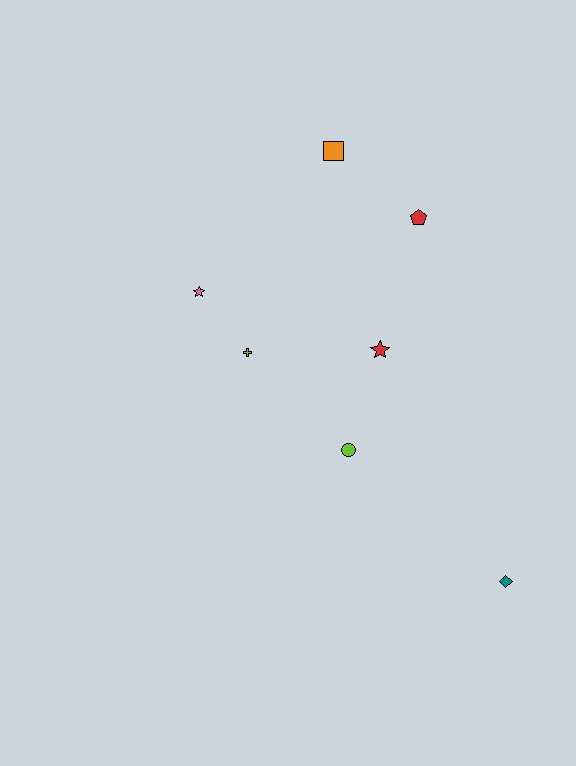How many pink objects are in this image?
There is 1 pink object.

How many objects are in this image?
There are 7 objects.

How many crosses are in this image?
There is 1 cross.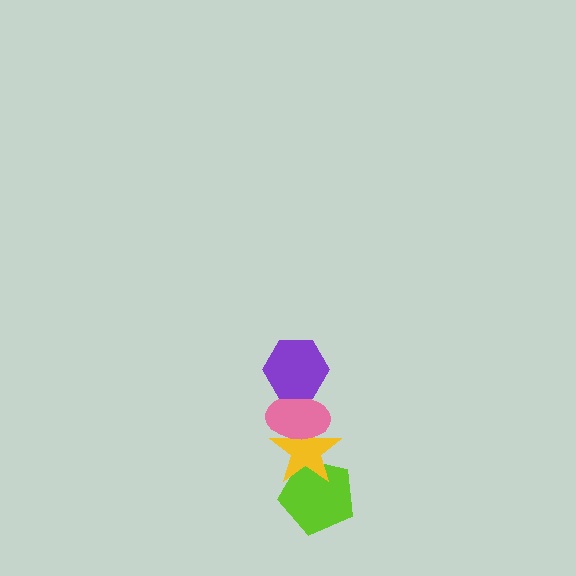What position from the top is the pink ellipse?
The pink ellipse is 2nd from the top.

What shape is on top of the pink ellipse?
The purple hexagon is on top of the pink ellipse.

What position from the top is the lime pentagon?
The lime pentagon is 4th from the top.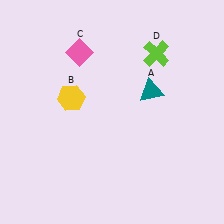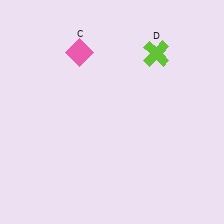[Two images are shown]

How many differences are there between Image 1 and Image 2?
There are 2 differences between the two images.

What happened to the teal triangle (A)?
The teal triangle (A) was removed in Image 2. It was in the top-right area of Image 1.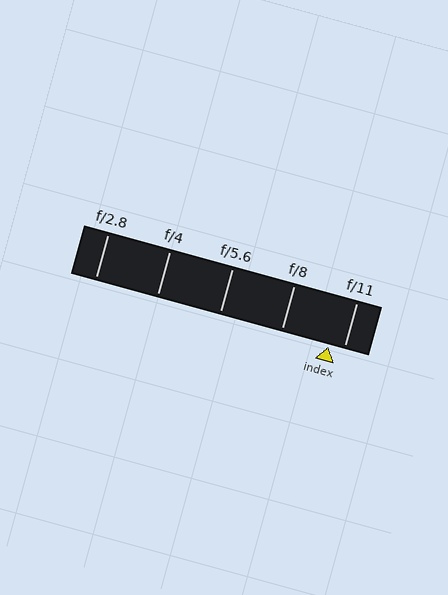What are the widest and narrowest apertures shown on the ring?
The widest aperture shown is f/2.8 and the narrowest is f/11.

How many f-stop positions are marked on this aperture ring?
There are 5 f-stop positions marked.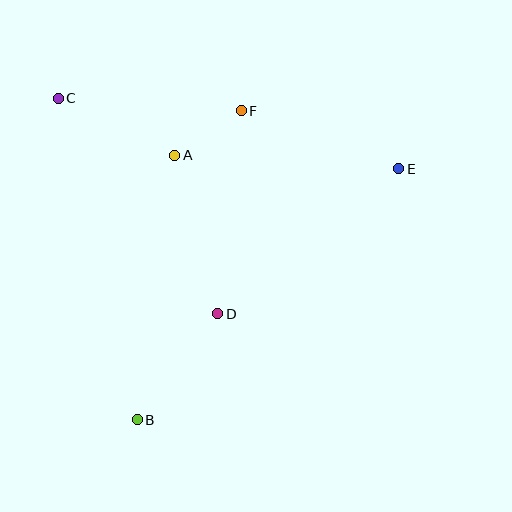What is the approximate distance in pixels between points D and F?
The distance between D and F is approximately 205 pixels.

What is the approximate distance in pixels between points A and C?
The distance between A and C is approximately 130 pixels.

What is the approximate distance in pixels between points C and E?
The distance between C and E is approximately 347 pixels.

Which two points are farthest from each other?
Points B and E are farthest from each other.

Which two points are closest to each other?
Points A and F are closest to each other.